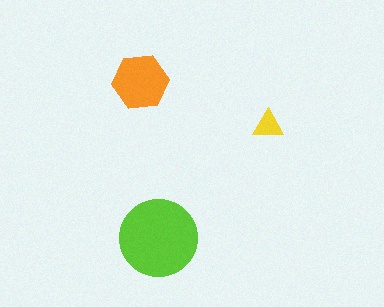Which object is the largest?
The lime circle.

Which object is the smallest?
The yellow triangle.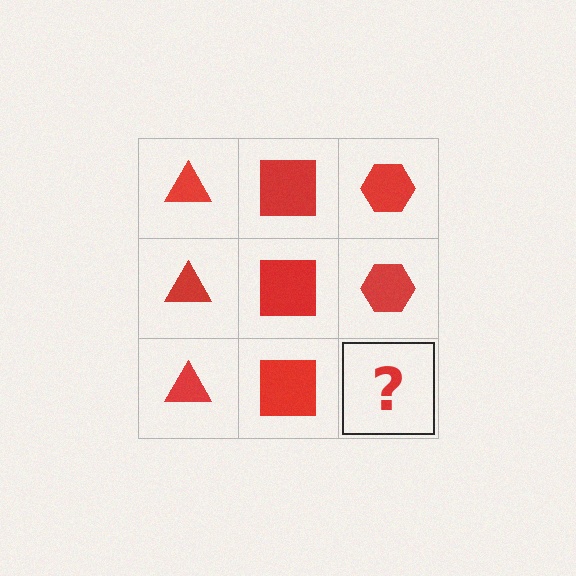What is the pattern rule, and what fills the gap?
The rule is that each column has a consistent shape. The gap should be filled with a red hexagon.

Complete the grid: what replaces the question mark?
The question mark should be replaced with a red hexagon.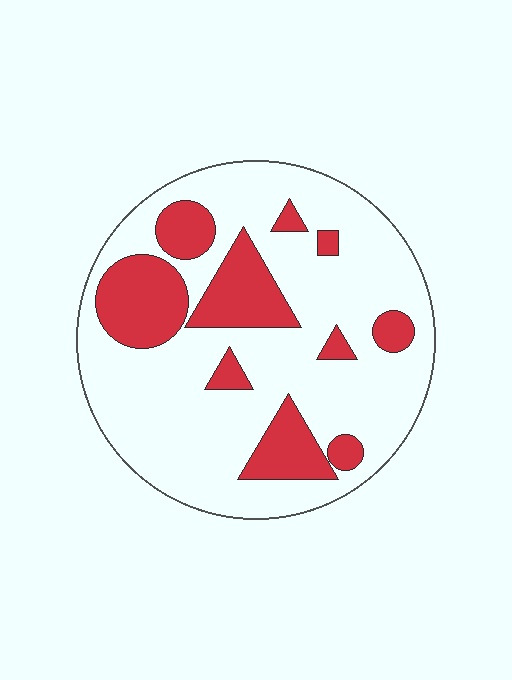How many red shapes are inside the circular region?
10.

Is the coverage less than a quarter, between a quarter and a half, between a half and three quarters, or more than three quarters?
Between a quarter and a half.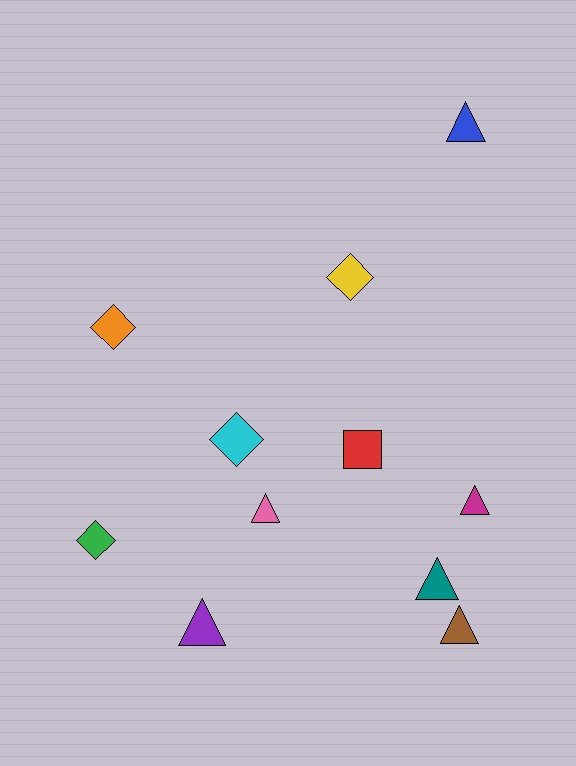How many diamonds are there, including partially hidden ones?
There are 4 diamonds.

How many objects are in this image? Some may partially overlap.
There are 11 objects.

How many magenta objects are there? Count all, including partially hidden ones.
There is 1 magenta object.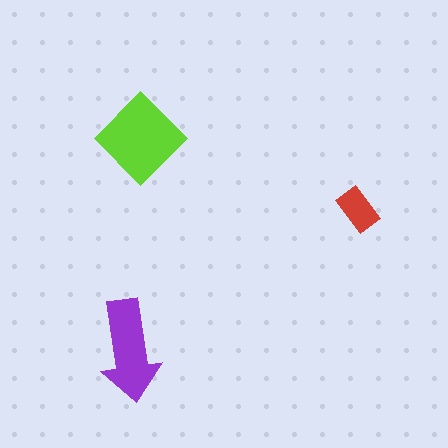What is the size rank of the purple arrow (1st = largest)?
2nd.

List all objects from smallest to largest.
The red rectangle, the purple arrow, the lime diamond.